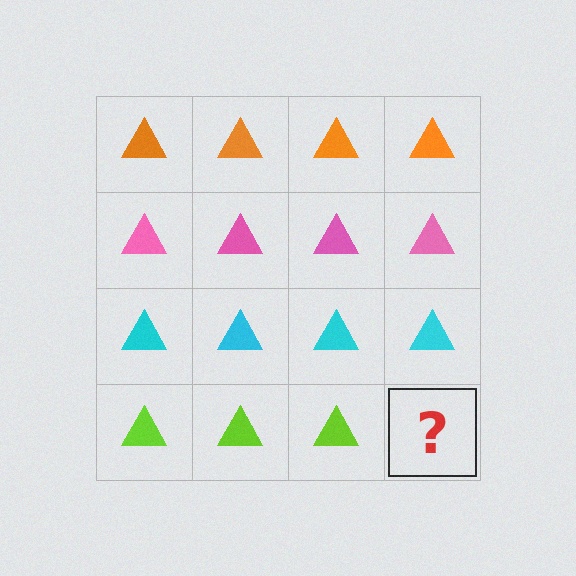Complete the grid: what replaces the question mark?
The question mark should be replaced with a lime triangle.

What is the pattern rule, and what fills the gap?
The rule is that each row has a consistent color. The gap should be filled with a lime triangle.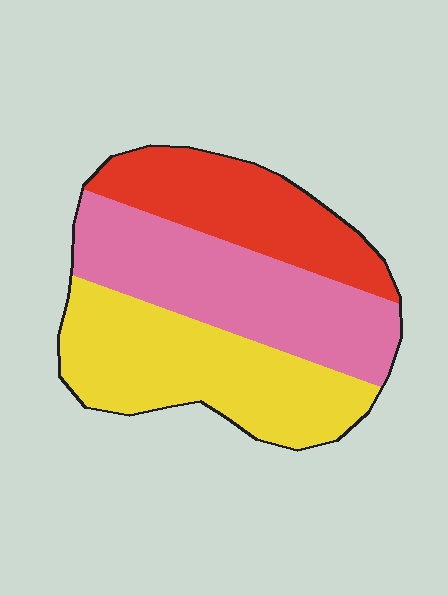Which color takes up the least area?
Red, at roughly 25%.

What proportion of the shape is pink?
Pink takes up about three eighths (3/8) of the shape.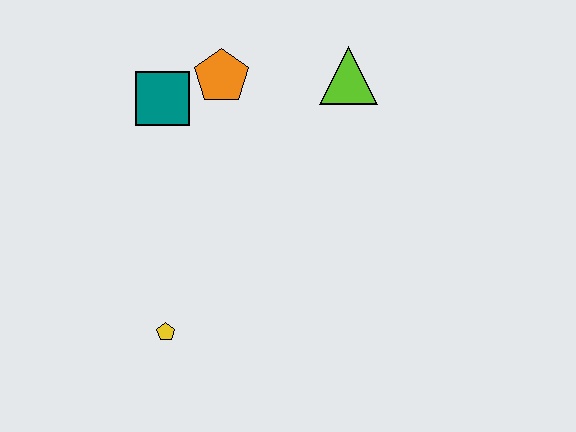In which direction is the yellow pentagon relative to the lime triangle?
The yellow pentagon is below the lime triangle.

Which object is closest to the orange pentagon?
The teal square is closest to the orange pentagon.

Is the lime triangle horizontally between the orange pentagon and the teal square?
No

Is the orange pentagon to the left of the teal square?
No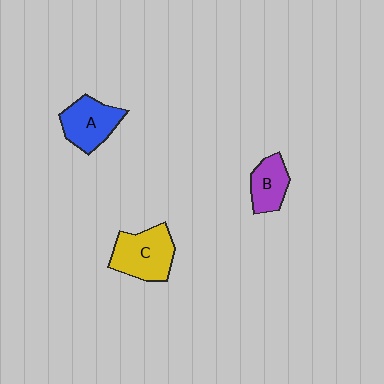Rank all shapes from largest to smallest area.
From largest to smallest: C (yellow), A (blue), B (purple).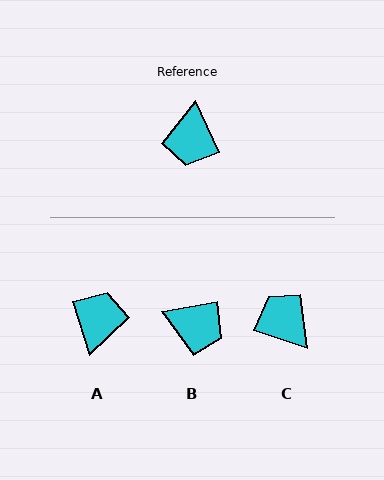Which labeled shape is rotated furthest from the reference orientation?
A, about 173 degrees away.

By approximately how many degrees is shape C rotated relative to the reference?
Approximately 134 degrees clockwise.